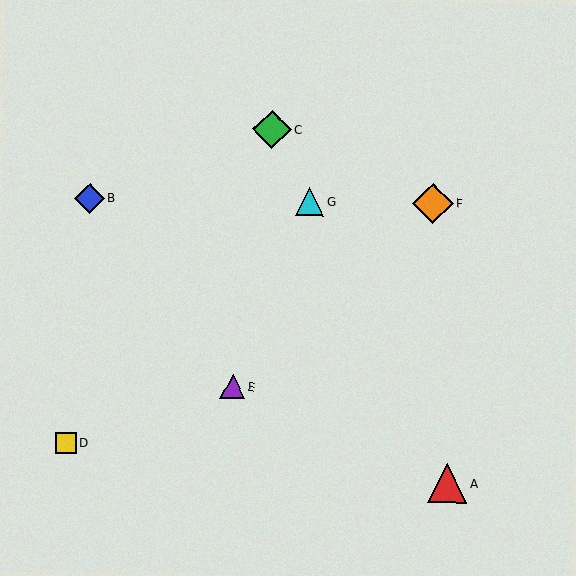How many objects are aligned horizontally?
3 objects (B, F, G) are aligned horizontally.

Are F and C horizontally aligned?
No, F is at y≈204 and C is at y≈129.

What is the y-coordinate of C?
Object C is at y≈129.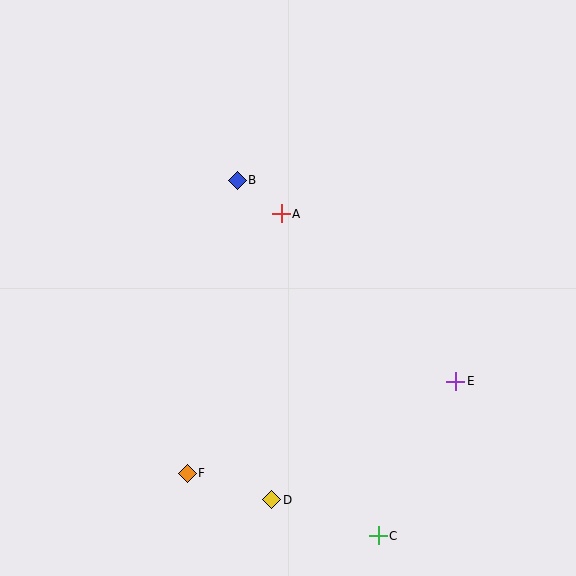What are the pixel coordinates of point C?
Point C is at (378, 536).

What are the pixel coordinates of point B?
Point B is at (237, 180).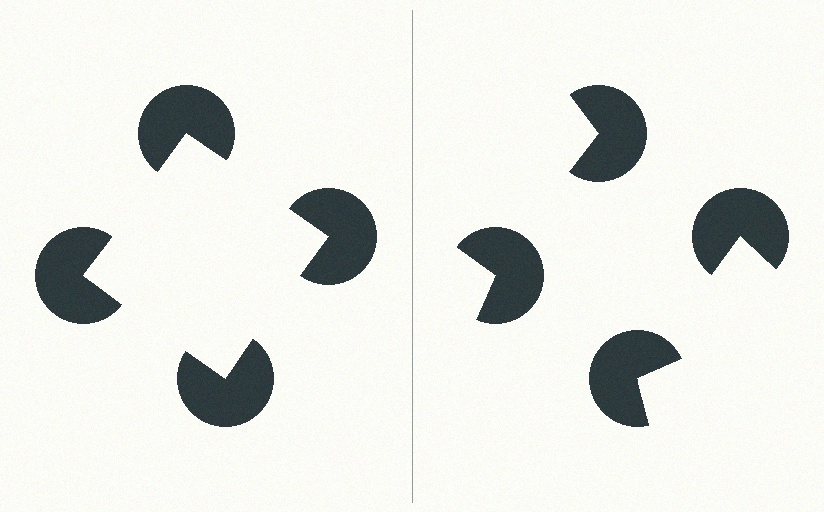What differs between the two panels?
The pac-man discs are positioned identically on both sides; only the wedge orientations differ. On the left they align to a square; on the right they are misaligned.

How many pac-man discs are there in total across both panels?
8 — 4 on each side.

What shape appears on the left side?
An illusory square.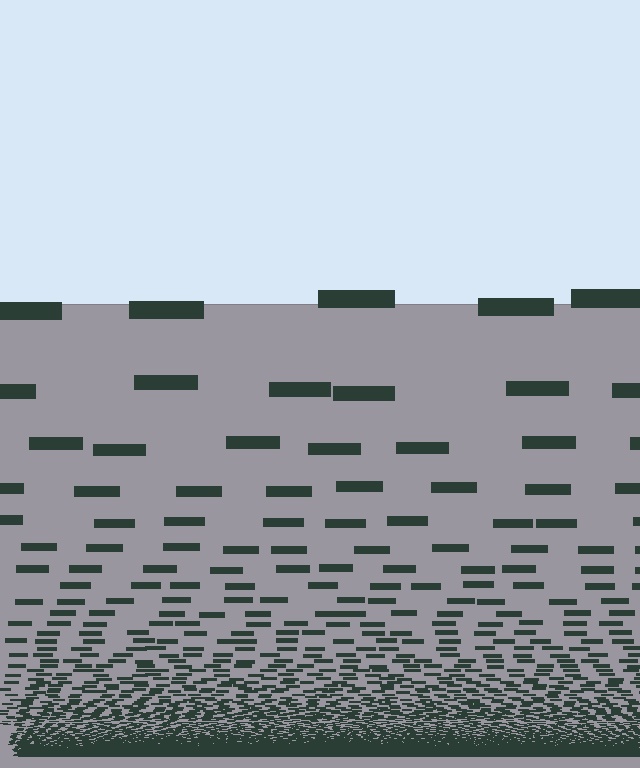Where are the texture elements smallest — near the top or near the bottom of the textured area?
Near the bottom.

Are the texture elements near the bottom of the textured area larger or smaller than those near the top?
Smaller. The gradient is inverted — elements near the bottom are smaller and denser.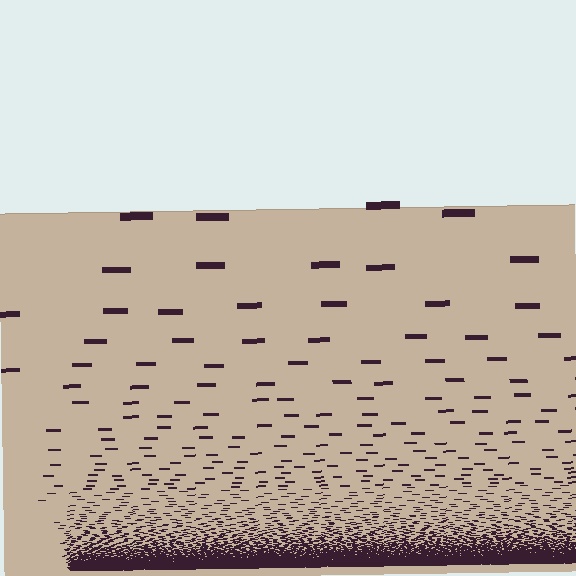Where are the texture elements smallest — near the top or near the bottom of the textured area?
Near the bottom.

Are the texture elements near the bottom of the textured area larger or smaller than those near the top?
Smaller. The gradient is inverted — elements near the bottom are smaller and denser.